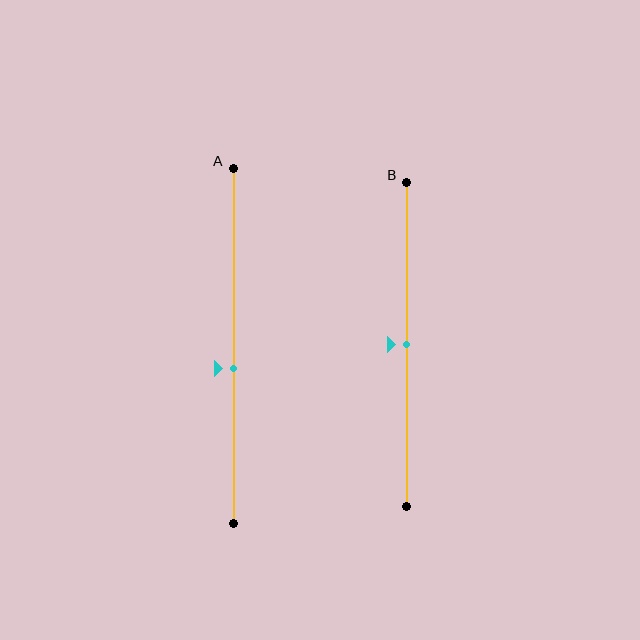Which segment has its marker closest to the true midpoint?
Segment B has its marker closest to the true midpoint.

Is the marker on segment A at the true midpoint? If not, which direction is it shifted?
No, the marker on segment A is shifted downward by about 6% of the segment length.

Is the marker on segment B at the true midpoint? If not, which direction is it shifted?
Yes, the marker on segment B is at the true midpoint.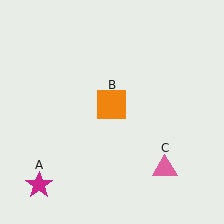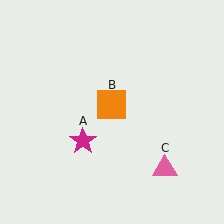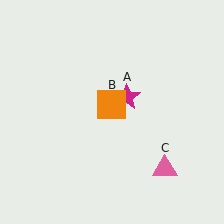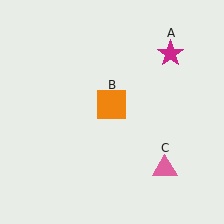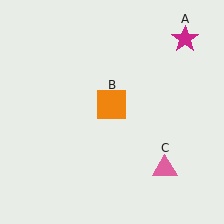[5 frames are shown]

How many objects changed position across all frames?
1 object changed position: magenta star (object A).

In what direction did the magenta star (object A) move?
The magenta star (object A) moved up and to the right.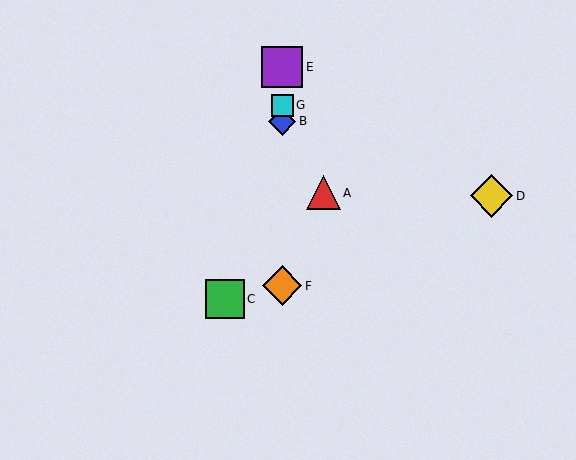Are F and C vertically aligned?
No, F is at x≈282 and C is at x≈225.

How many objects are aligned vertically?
4 objects (B, E, F, G) are aligned vertically.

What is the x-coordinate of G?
Object G is at x≈282.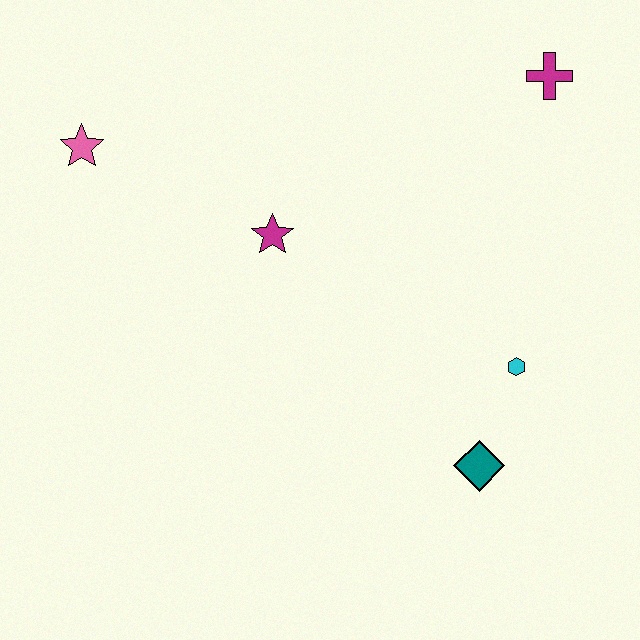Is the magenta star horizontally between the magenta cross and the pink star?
Yes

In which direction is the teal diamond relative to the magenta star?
The teal diamond is below the magenta star.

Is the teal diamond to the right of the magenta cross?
No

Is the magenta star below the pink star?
Yes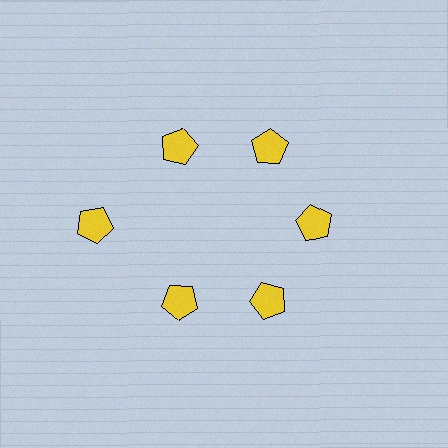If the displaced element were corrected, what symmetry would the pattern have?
It would have 6-fold rotational symmetry — the pattern would map onto itself every 60 degrees.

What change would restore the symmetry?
The symmetry would be restored by moving it inward, back onto the ring so that all 6 pentagons sit at equal angles and equal distance from the center.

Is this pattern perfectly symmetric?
No. The 6 yellow pentagons are arranged in a ring, but one element near the 9 o'clock position is pushed outward from the center, breaking the 6-fold rotational symmetry.